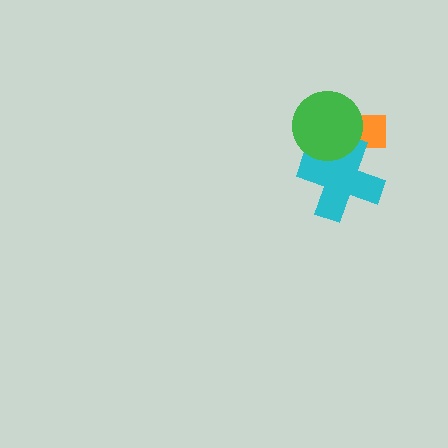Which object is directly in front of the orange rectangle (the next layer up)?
The cyan cross is directly in front of the orange rectangle.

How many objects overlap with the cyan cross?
2 objects overlap with the cyan cross.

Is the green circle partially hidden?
No, no other shape covers it.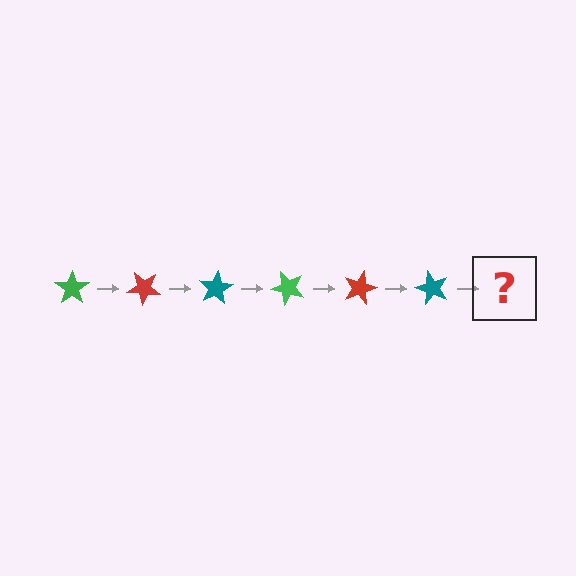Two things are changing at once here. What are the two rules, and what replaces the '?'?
The two rules are that it rotates 40 degrees each step and the color cycles through green, red, and teal. The '?' should be a green star, rotated 240 degrees from the start.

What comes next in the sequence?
The next element should be a green star, rotated 240 degrees from the start.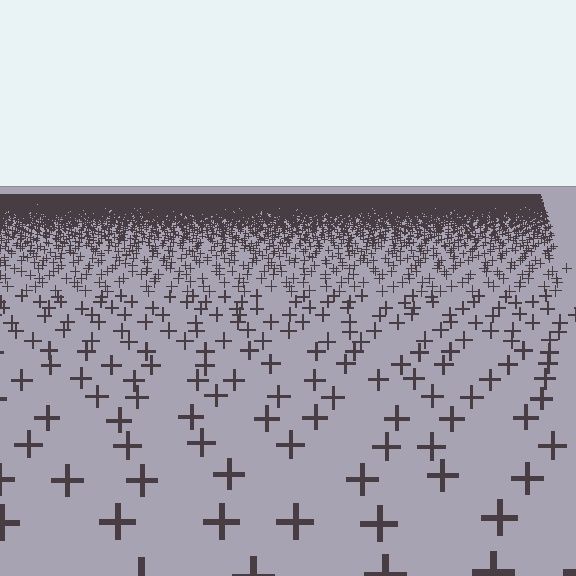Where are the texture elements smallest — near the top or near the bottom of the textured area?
Near the top.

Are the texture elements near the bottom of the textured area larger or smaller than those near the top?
Larger. Near the bottom, elements are closer to the viewer and appear at a bigger on-screen size.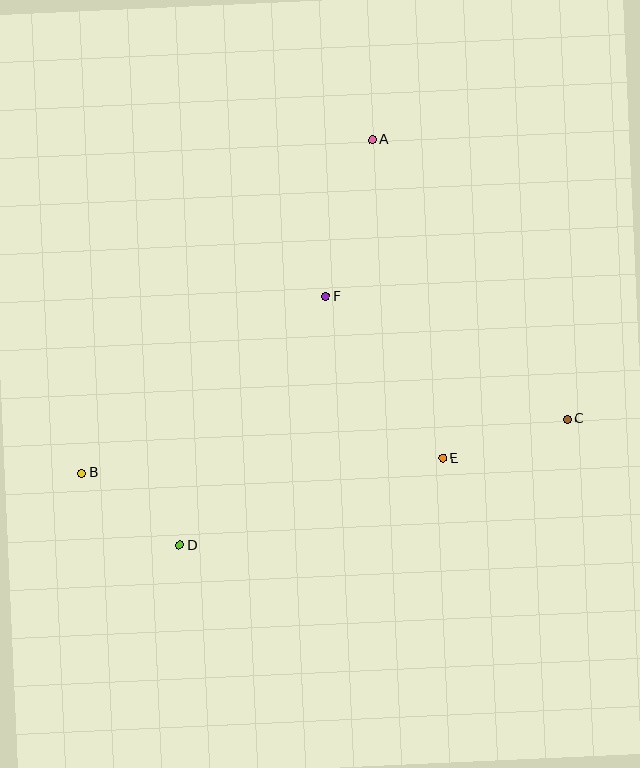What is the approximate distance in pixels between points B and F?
The distance between B and F is approximately 302 pixels.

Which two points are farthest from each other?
Points B and C are farthest from each other.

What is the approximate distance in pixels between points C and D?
The distance between C and D is approximately 408 pixels.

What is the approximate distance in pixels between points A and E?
The distance between A and E is approximately 326 pixels.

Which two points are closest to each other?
Points B and D are closest to each other.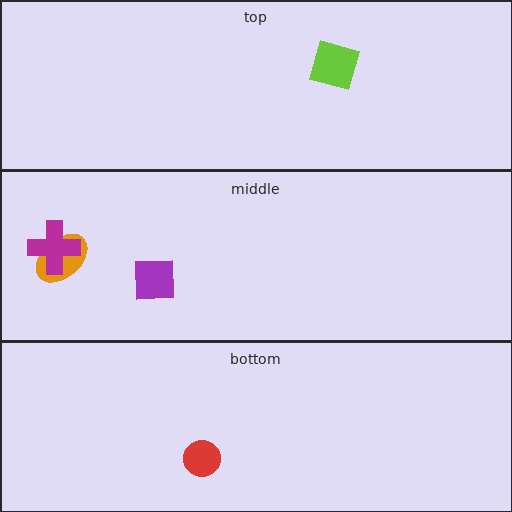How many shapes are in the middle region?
3.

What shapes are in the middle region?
The orange ellipse, the purple square, the magenta cross.